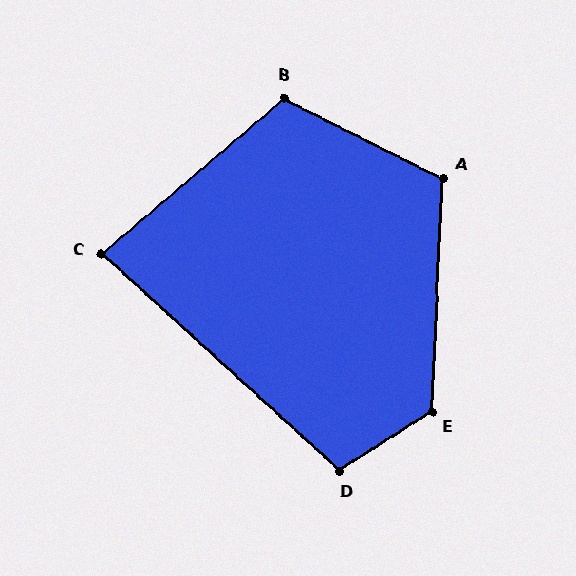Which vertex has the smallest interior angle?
C, at approximately 83 degrees.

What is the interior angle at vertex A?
Approximately 114 degrees (obtuse).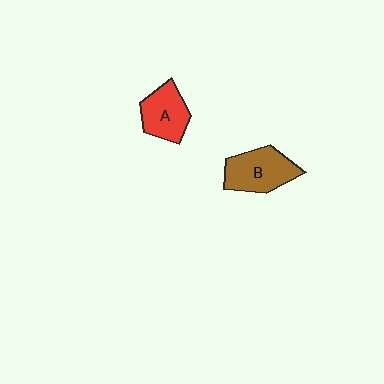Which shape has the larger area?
Shape B (brown).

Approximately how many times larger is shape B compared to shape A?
Approximately 1.2 times.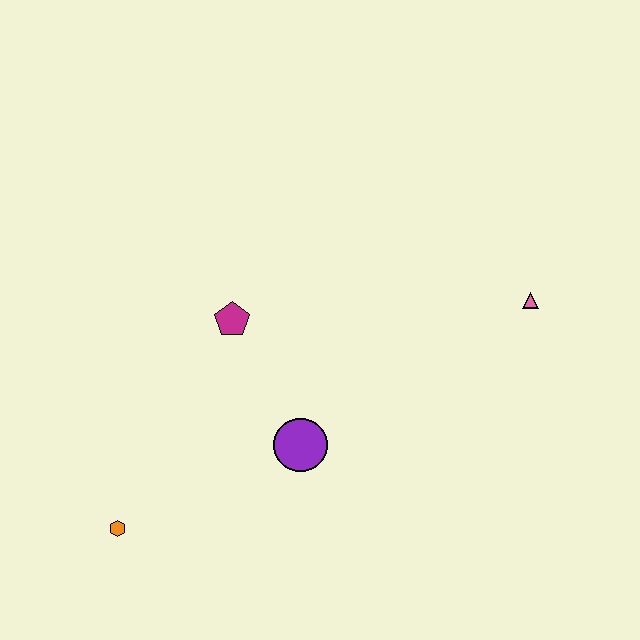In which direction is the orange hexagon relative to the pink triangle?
The orange hexagon is to the left of the pink triangle.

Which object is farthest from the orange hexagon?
The pink triangle is farthest from the orange hexagon.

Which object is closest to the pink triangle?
The purple circle is closest to the pink triangle.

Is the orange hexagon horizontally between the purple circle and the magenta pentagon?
No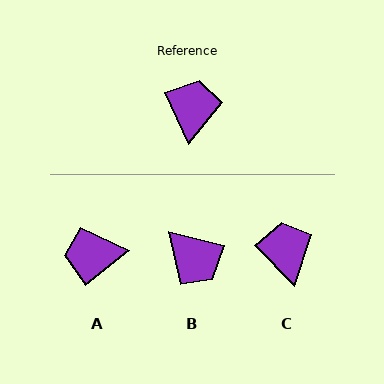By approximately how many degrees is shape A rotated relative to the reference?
Approximately 104 degrees counter-clockwise.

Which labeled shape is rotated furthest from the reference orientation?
B, about 128 degrees away.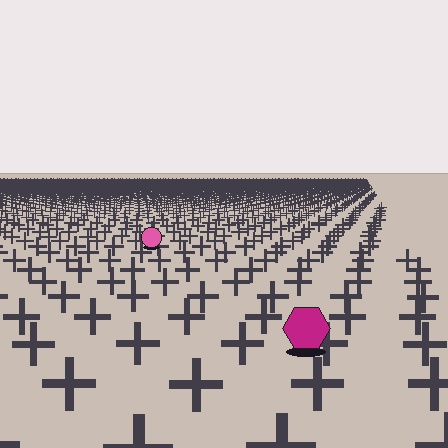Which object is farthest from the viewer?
The pink circle is farthest from the viewer. It appears smaller and the ground texture around it is denser.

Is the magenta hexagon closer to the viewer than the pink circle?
Yes. The magenta hexagon is closer — you can tell from the texture gradient: the ground texture is coarser near it.